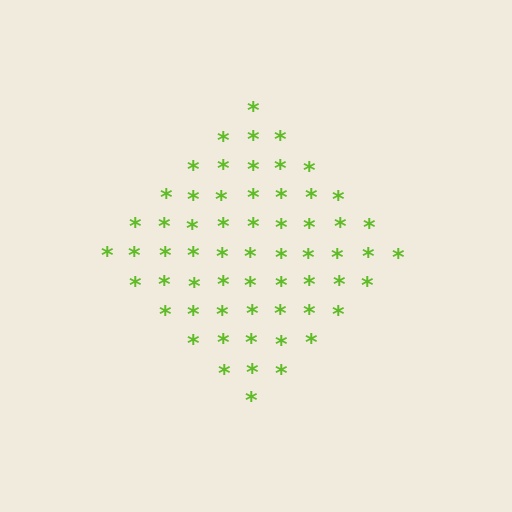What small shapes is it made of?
It is made of small asterisks.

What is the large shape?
The large shape is a diamond.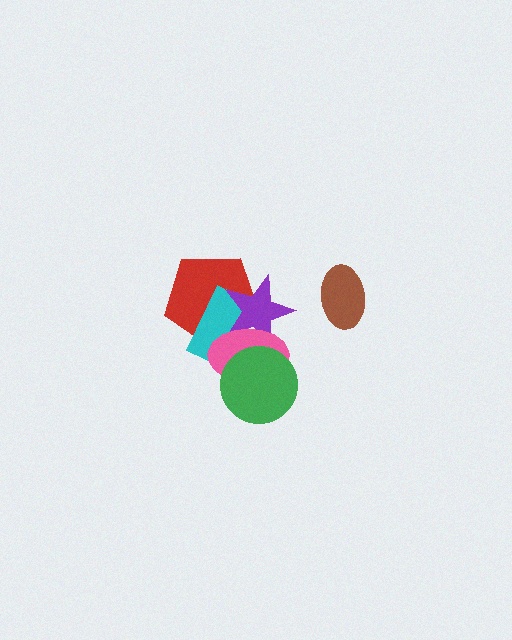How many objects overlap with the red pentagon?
3 objects overlap with the red pentagon.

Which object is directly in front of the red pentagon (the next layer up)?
The cyan rectangle is directly in front of the red pentagon.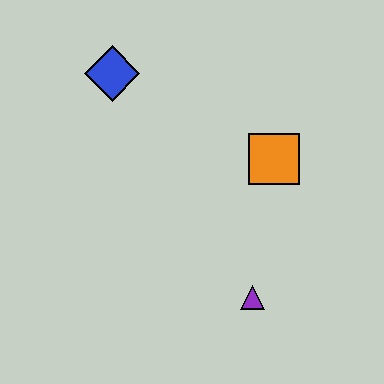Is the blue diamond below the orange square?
No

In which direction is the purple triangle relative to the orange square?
The purple triangle is below the orange square.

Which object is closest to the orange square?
The purple triangle is closest to the orange square.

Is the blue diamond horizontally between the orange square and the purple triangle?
No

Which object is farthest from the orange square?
The blue diamond is farthest from the orange square.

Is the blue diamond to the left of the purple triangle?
Yes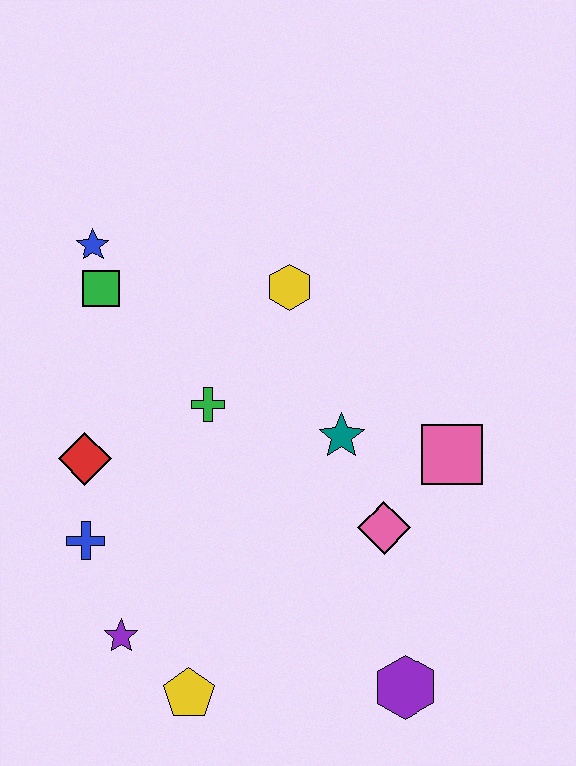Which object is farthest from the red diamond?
The purple hexagon is farthest from the red diamond.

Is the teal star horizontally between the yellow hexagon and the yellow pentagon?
No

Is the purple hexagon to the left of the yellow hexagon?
No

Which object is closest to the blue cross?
The red diamond is closest to the blue cross.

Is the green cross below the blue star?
Yes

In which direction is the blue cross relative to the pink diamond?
The blue cross is to the left of the pink diamond.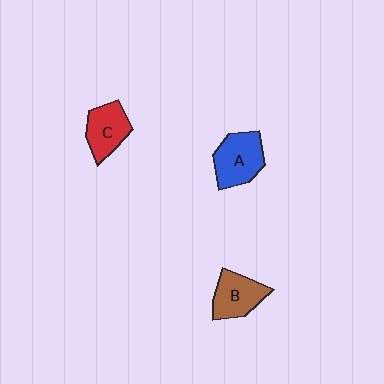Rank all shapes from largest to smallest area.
From largest to smallest: A (blue), B (brown), C (red).